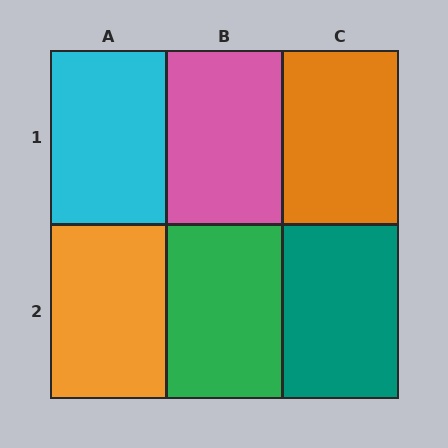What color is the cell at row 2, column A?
Orange.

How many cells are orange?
2 cells are orange.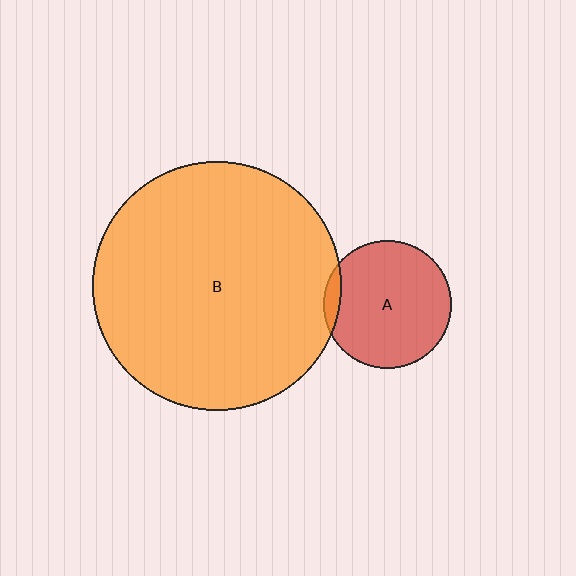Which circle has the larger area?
Circle B (orange).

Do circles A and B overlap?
Yes.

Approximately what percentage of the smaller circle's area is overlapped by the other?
Approximately 5%.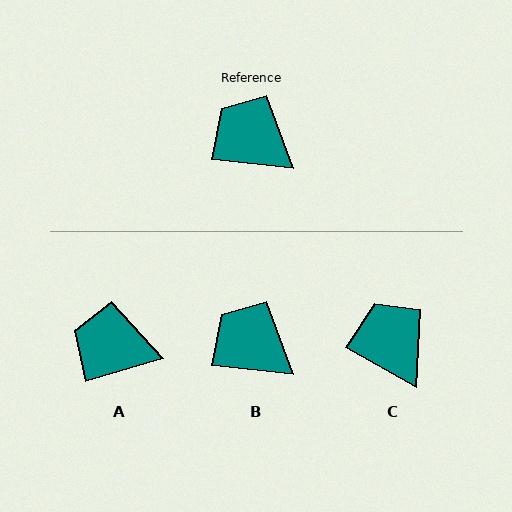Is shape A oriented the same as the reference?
No, it is off by about 22 degrees.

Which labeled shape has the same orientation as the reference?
B.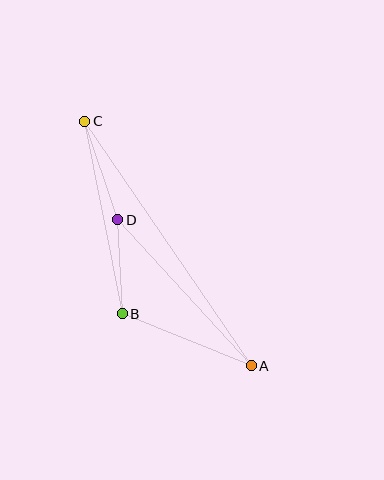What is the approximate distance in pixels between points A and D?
The distance between A and D is approximately 198 pixels.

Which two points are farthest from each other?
Points A and C are farthest from each other.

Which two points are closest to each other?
Points B and D are closest to each other.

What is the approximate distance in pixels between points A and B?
The distance between A and B is approximately 139 pixels.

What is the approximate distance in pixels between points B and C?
The distance between B and C is approximately 196 pixels.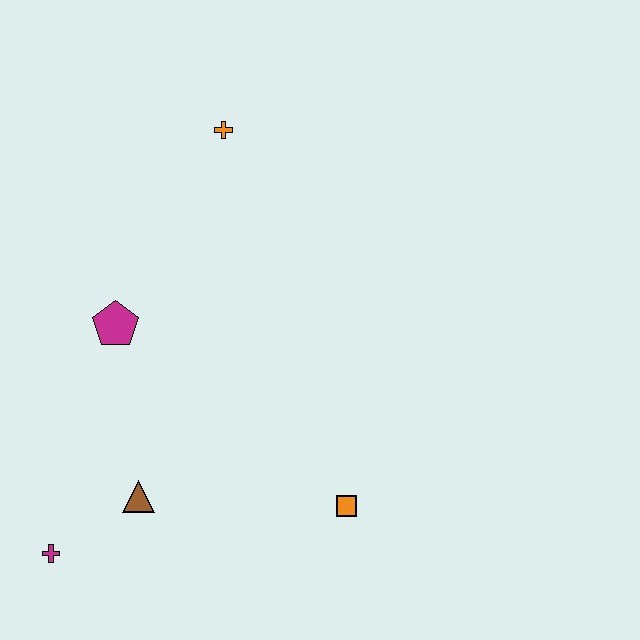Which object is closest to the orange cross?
The magenta pentagon is closest to the orange cross.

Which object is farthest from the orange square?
The orange cross is farthest from the orange square.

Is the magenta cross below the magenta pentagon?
Yes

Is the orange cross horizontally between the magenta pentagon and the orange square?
Yes